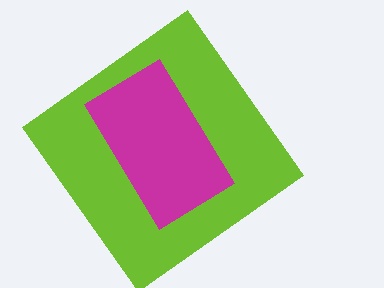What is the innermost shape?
The magenta rectangle.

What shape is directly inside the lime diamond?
The magenta rectangle.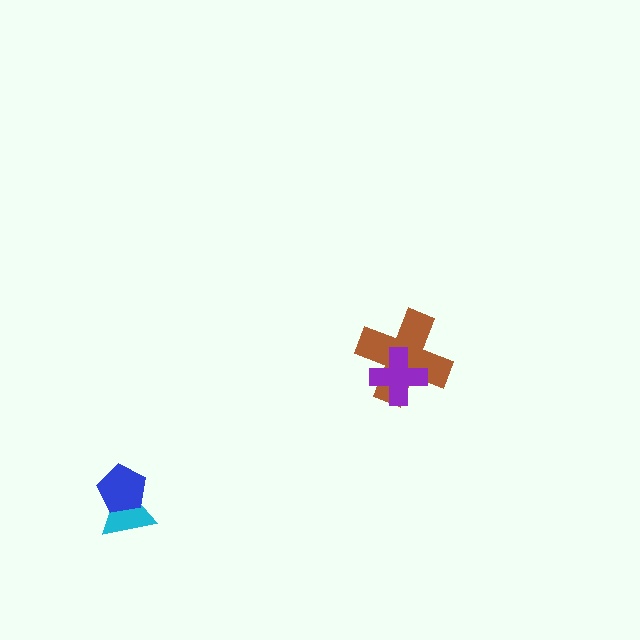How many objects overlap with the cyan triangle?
1 object overlaps with the cyan triangle.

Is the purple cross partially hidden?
No, no other shape covers it.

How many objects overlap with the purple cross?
1 object overlaps with the purple cross.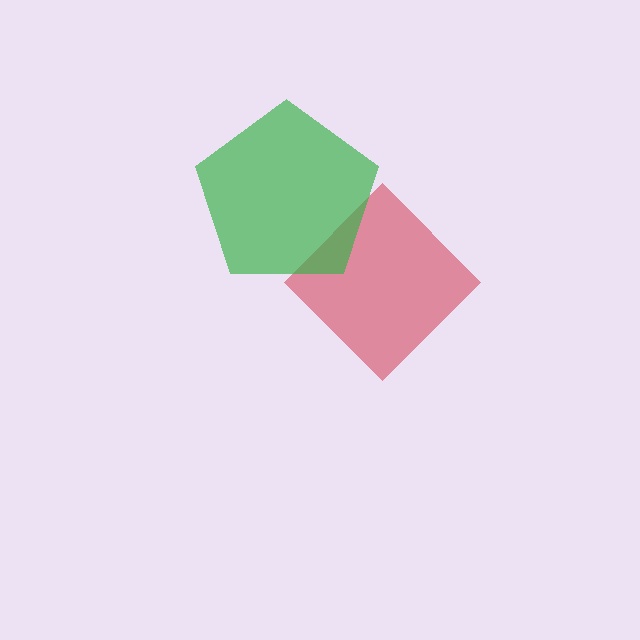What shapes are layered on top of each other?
The layered shapes are: a red diamond, a green pentagon.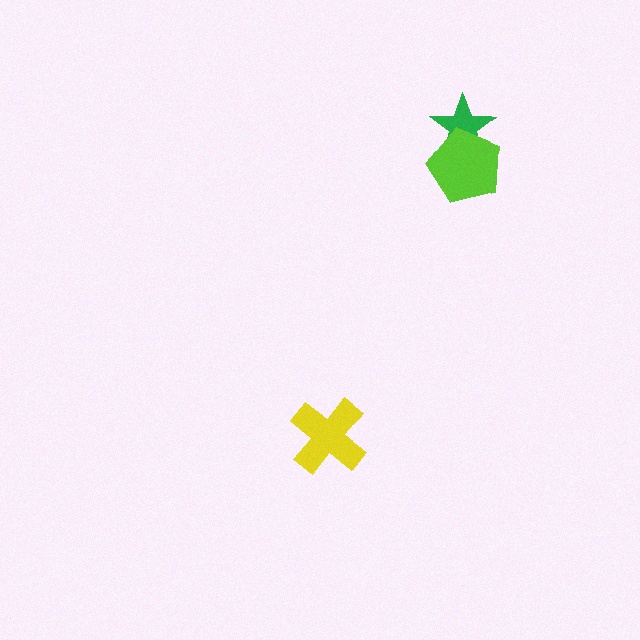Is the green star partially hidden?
Yes, it is partially covered by another shape.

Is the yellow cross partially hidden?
No, no other shape covers it.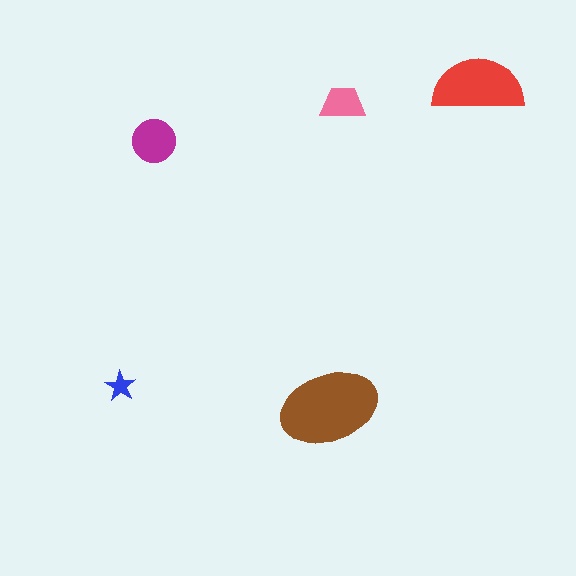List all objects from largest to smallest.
The brown ellipse, the red semicircle, the magenta circle, the pink trapezoid, the blue star.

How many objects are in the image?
There are 5 objects in the image.